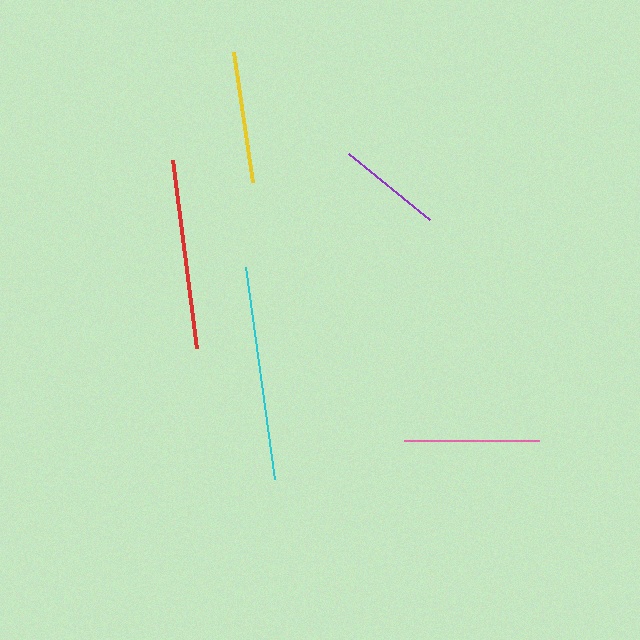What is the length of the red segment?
The red segment is approximately 190 pixels long.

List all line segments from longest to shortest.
From longest to shortest: cyan, red, pink, yellow, purple.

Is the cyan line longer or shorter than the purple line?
The cyan line is longer than the purple line.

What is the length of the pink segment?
The pink segment is approximately 135 pixels long.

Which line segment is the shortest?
The purple line is the shortest at approximately 105 pixels.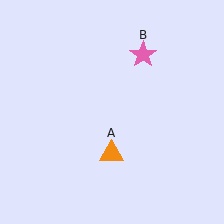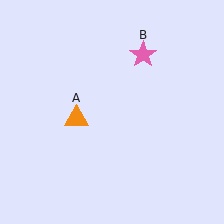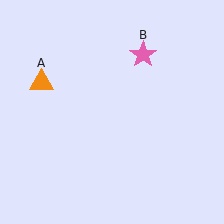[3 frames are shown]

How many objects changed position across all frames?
1 object changed position: orange triangle (object A).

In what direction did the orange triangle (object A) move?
The orange triangle (object A) moved up and to the left.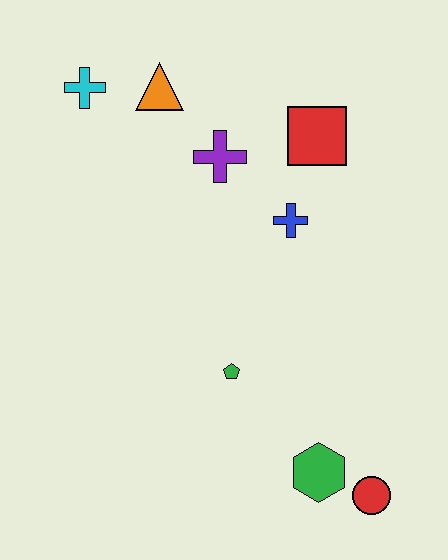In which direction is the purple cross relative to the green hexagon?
The purple cross is above the green hexagon.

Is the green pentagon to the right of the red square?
No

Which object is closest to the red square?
The blue cross is closest to the red square.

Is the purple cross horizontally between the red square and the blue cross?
No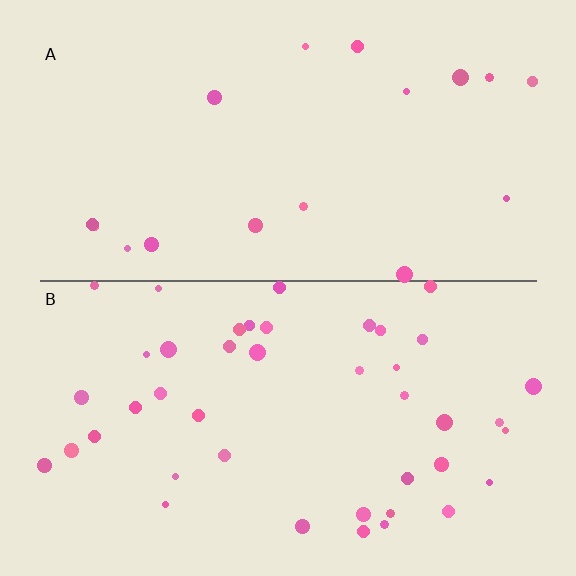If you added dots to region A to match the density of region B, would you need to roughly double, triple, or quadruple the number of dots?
Approximately triple.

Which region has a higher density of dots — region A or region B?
B (the bottom).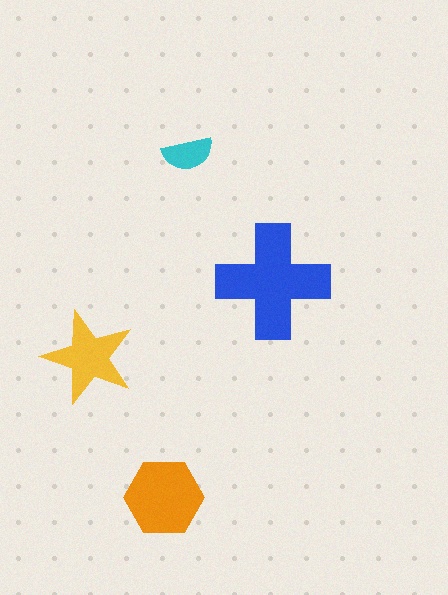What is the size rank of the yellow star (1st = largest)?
3rd.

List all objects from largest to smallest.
The blue cross, the orange hexagon, the yellow star, the cyan semicircle.